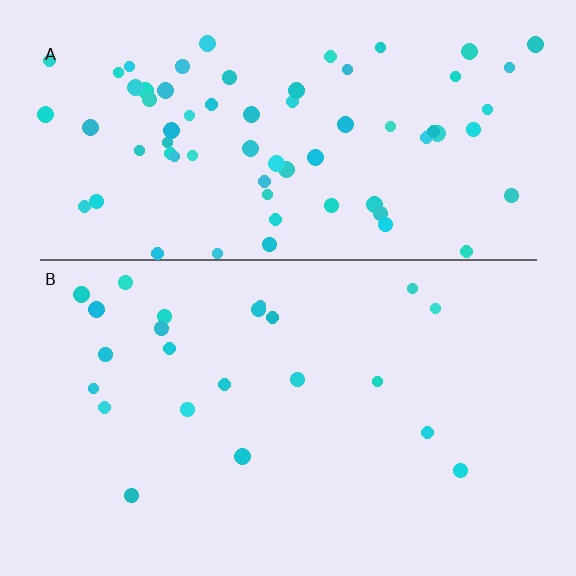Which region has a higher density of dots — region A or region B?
A (the top).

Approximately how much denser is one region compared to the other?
Approximately 3.2× — region A over region B.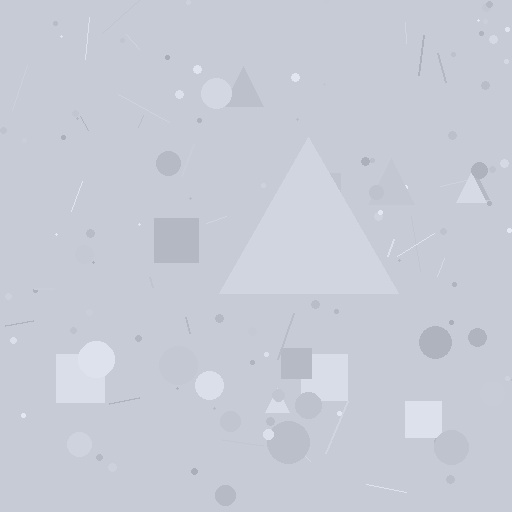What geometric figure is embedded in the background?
A triangle is embedded in the background.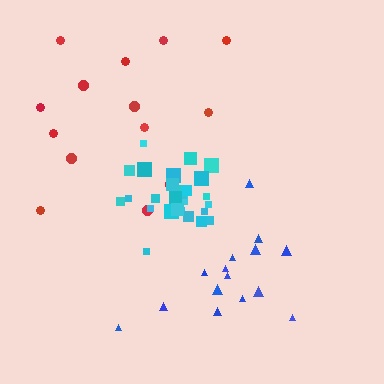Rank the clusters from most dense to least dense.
cyan, blue, red.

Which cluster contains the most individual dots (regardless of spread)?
Cyan (30).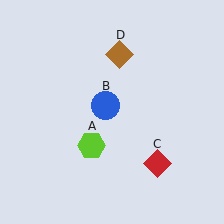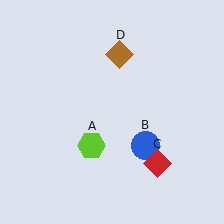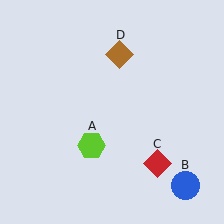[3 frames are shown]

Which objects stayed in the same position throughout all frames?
Lime hexagon (object A) and red diamond (object C) and brown diamond (object D) remained stationary.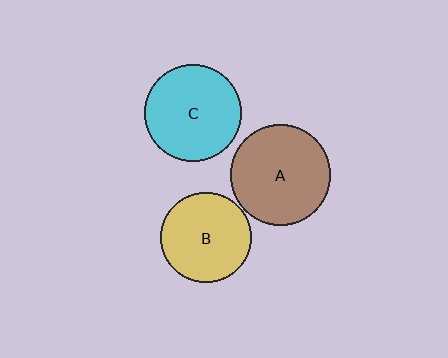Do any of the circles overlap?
No, none of the circles overlap.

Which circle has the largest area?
Circle A (brown).